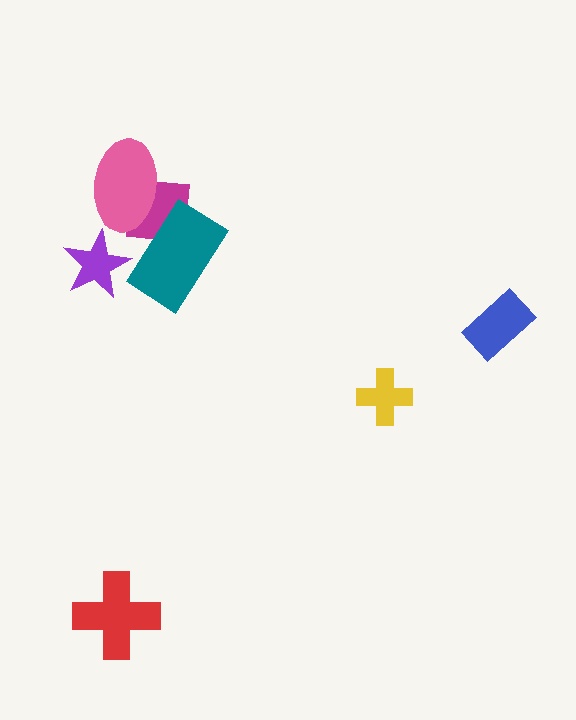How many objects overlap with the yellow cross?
0 objects overlap with the yellow cross.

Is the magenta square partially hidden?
Yes, it is partially covered by another shape.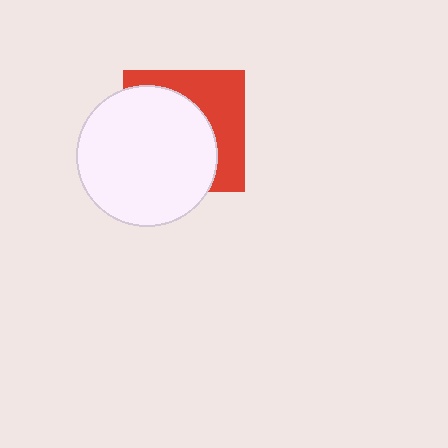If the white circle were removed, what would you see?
You would see the complete red square.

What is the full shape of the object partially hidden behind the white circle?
The partially hidden object is a red square.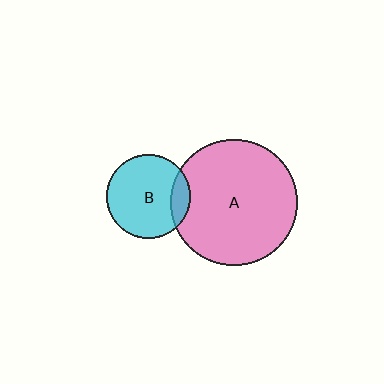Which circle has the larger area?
Circle A (pink).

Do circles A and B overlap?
Yes.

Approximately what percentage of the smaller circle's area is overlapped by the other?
Approximately 15%.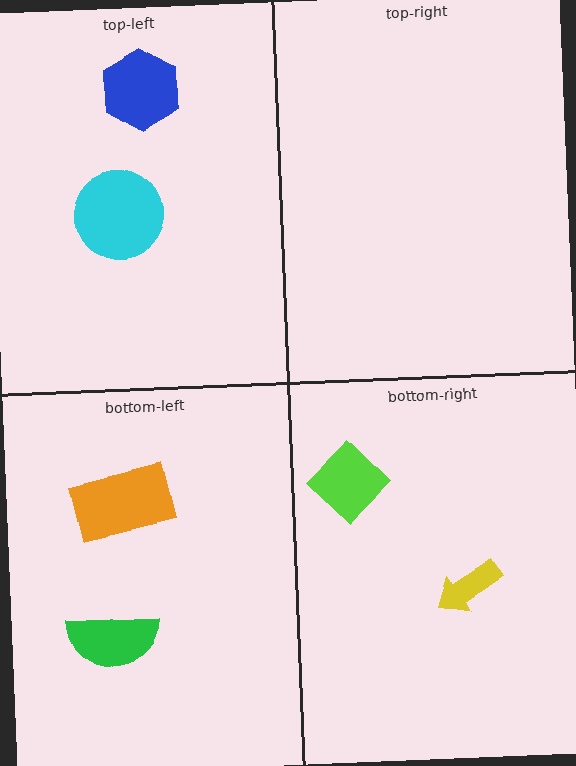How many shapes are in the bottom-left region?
2.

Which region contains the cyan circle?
The top-left region.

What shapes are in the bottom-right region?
The lime diamond, the yellow arrow.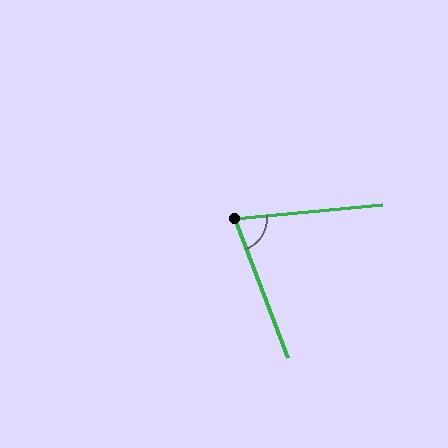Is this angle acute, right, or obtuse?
It is acute.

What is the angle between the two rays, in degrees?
Approximately 75 degrees.